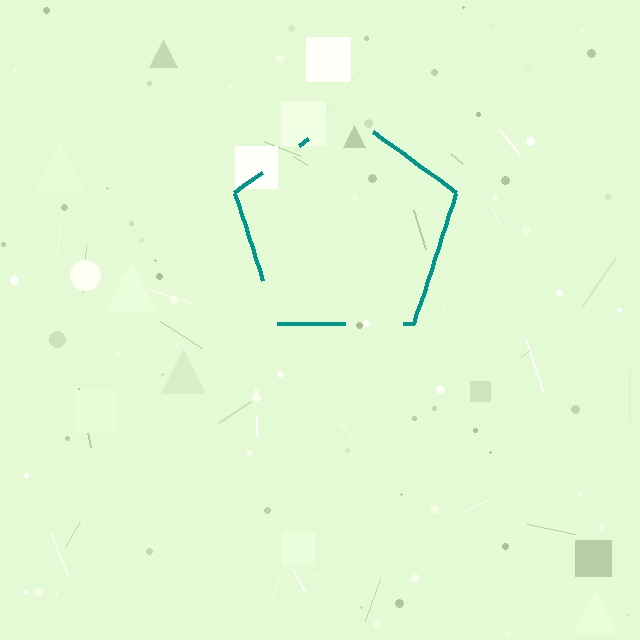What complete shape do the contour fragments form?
The contour fragments form a pentagon.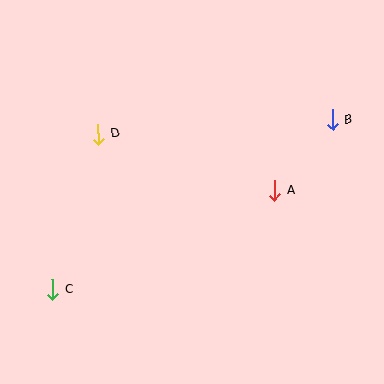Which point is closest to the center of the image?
Point A at (275, 191) is closest to the center.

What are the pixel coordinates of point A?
Point A is at (275, 191).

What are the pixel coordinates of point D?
Point D is at (98, 134).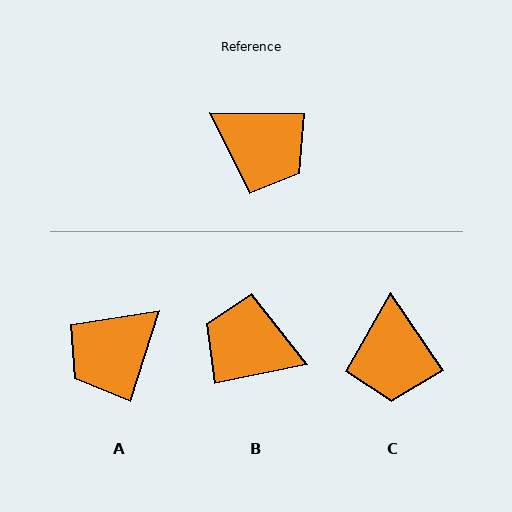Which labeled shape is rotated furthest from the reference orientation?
B, about 168 degrees away.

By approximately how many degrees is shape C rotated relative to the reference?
Approximately 55 degrees clockwise.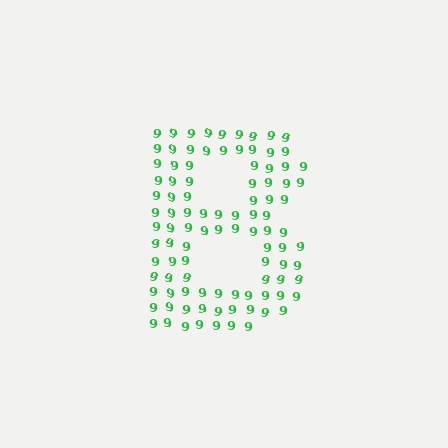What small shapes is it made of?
It is made of small digit 9's.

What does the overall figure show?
The overall figure shows the letter B.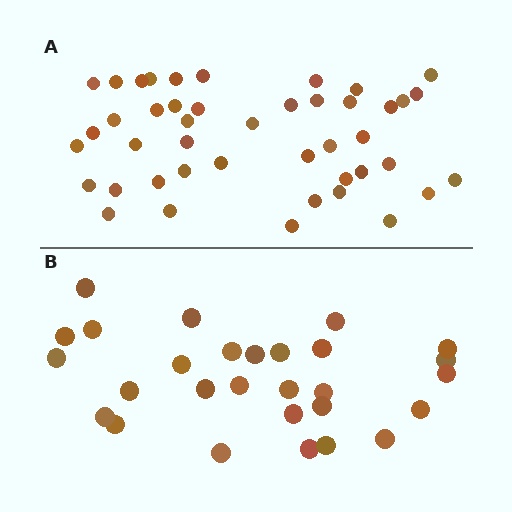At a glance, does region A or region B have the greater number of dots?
Region A (the top region) has more dots.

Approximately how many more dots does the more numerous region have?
Region A has approximately 15 more dots than region B.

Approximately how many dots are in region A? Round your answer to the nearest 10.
About 40 dots. (The exact count is 44, which rounds to 40.)